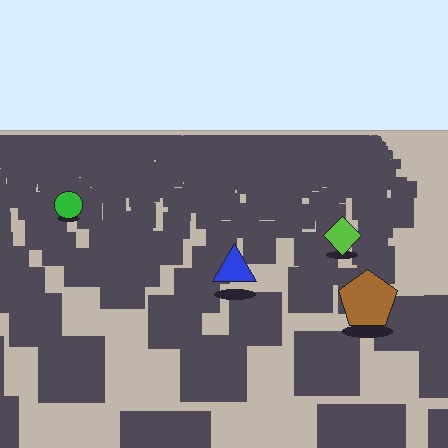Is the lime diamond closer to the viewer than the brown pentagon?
No. The brown pentagon is closer — you can tell from the texture gradient: the ground texture is coarser near it.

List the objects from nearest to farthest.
From nearest to farthest: the brown pentagon, the blue triangle, the lime diamond, the green circle.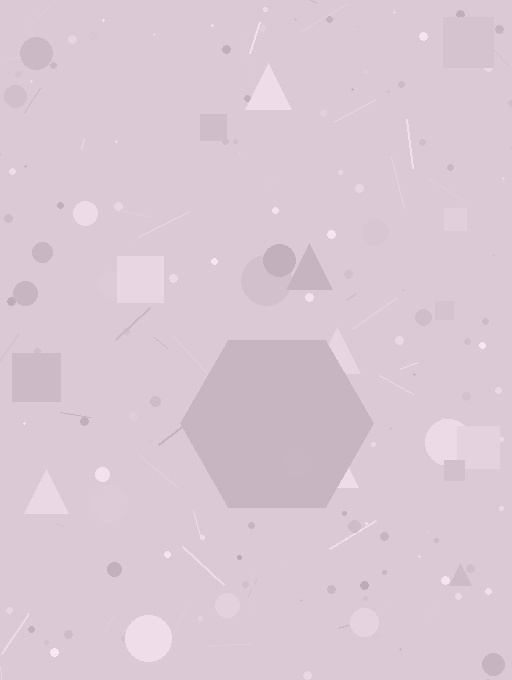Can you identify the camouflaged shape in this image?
The camouflaged shape is a hexagon.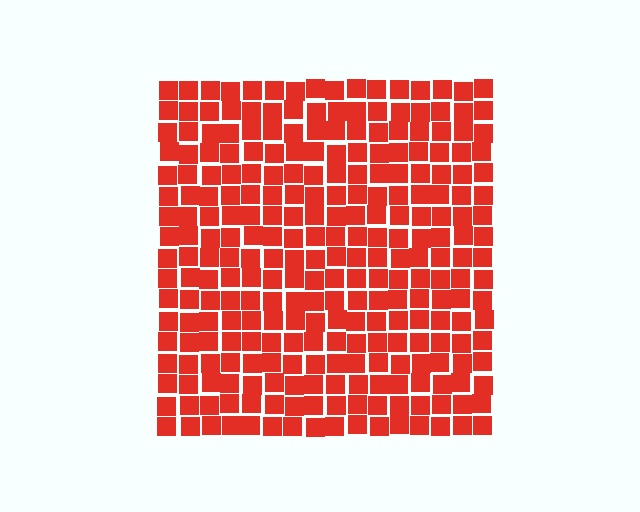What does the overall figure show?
The overall figure shows a square.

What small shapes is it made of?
It is made of small squares.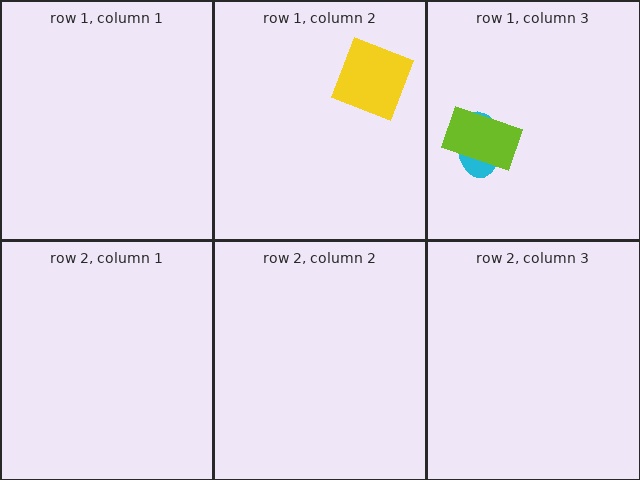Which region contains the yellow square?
The row 1, column 2 region.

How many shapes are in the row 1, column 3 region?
2.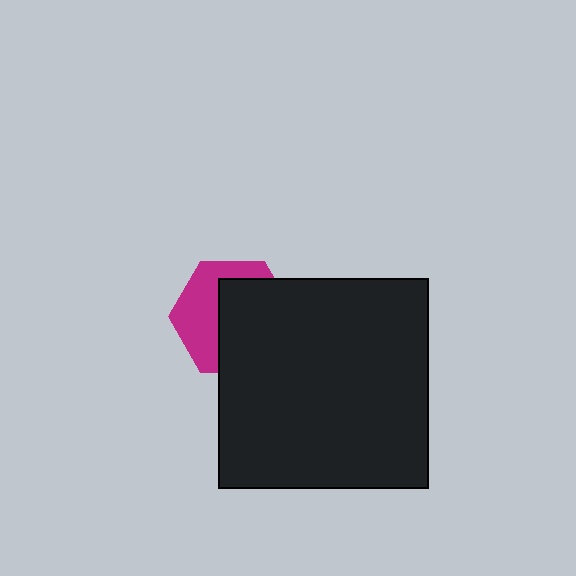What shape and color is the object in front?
The object in front is a black square.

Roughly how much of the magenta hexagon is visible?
A small part of it is visible (roughly 42%).